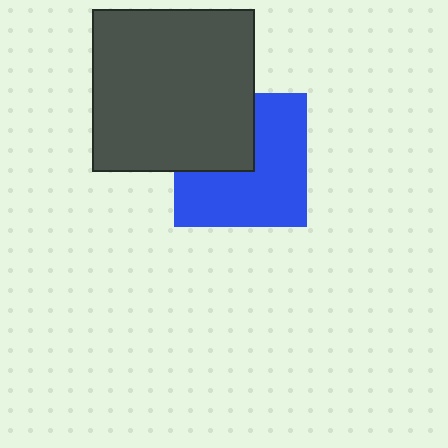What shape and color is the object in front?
The object in front is a dark gray square.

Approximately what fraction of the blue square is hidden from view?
Roughly 36% of the blue square is hidden behind the dark gray square.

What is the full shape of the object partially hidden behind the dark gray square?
The partially hidden object is a blue square.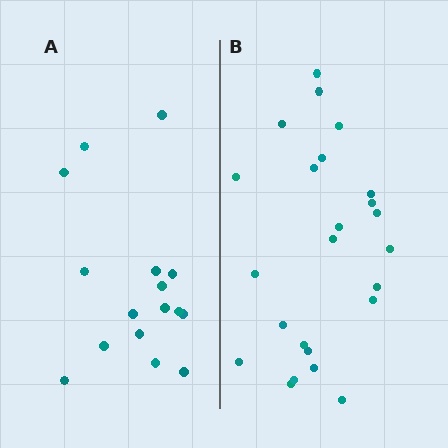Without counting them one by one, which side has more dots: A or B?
Region B (the right region) has more dots.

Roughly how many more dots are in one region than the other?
Region B has roughly 8 or so more dots than region A.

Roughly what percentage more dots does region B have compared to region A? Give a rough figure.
About 50% more.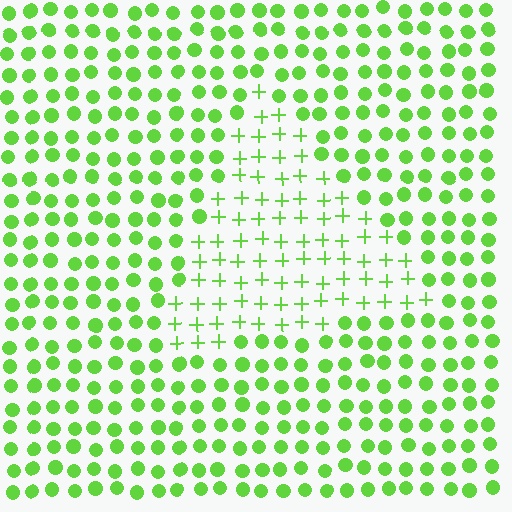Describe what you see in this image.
The image is filled with small lime elements arranged in a uniform grid. A triangle-shaped region contains plus signs, while the surrounding area contains circles. The boundary is defined purely by the change in element shape.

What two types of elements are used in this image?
The image uses plus signs inside the triangle region and circles outside it.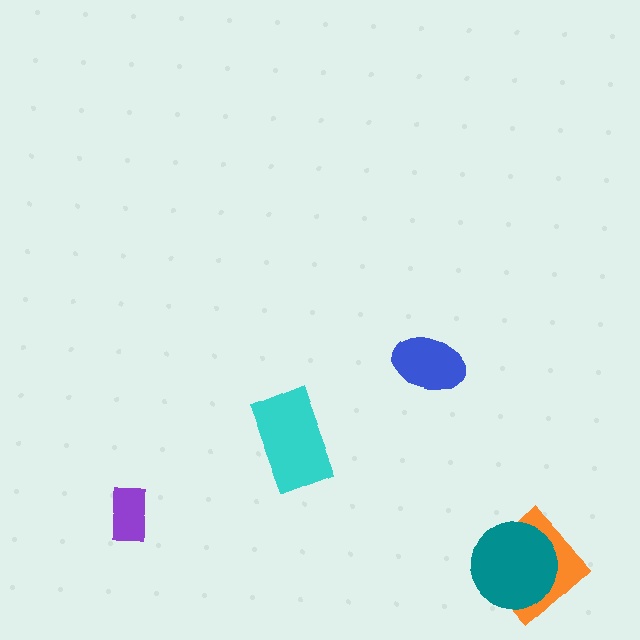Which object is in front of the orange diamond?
The teal circle is in front of the orange diamond.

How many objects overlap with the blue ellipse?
0 objects overlap with the blue ellipse.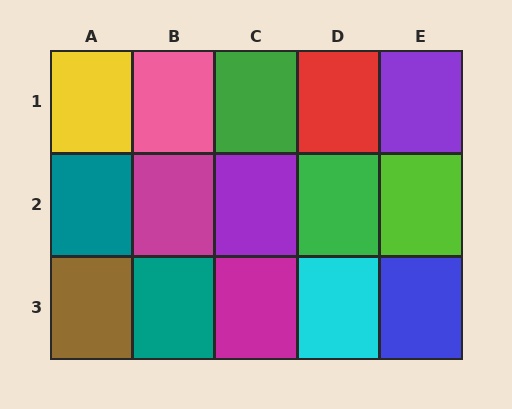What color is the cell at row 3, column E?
Blue.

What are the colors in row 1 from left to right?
Yellow, pink, green, red, purple.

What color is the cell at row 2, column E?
Lime.